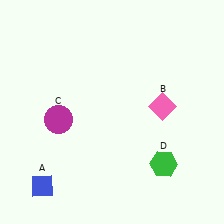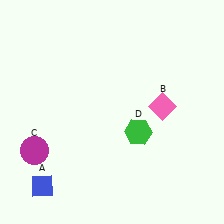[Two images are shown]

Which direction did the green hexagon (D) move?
The green hexagon (D) moved up.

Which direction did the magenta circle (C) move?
The magenta circle (C) moved down.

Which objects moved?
The objects that moved are: the magenta circle (C), the green hexagon (D).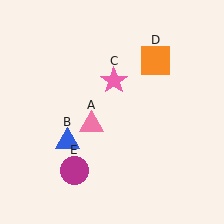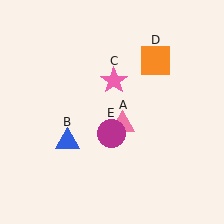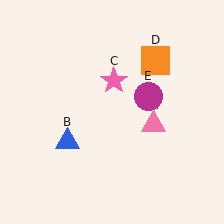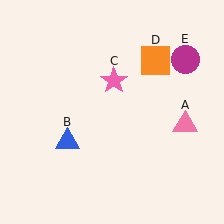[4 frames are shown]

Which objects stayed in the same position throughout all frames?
Blue triangle (object B) and pink star (object C) and orange square (object D) remained stationary.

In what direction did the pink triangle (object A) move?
The pink triangle (object A) moved right.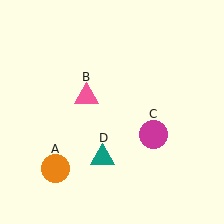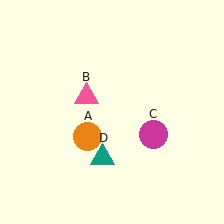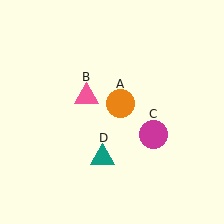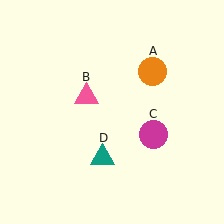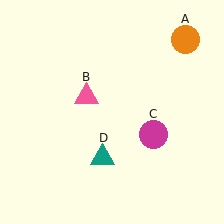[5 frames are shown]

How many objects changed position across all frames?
1 object changed position: orange circle (object A).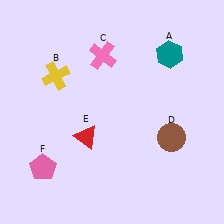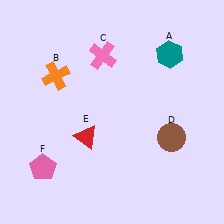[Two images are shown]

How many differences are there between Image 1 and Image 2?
There is 1 difference between the two images.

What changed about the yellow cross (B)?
In Image 1, B is yellow. In Image 2, it changed to orange.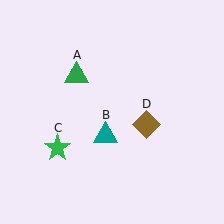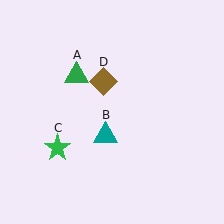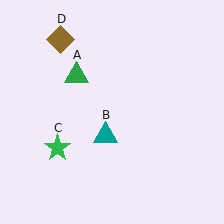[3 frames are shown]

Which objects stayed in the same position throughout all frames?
Green triangle (object A) and teal triangle (object B) and green star (object C) remained stationary.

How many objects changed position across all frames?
1 object changed position: brown diamond (object D).